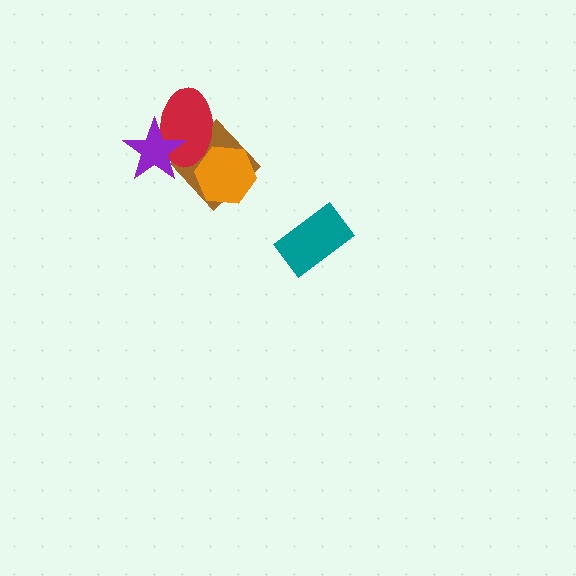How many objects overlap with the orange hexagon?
2 objects overlap with the orange hexagon.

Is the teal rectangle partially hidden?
No, no other shape covers it.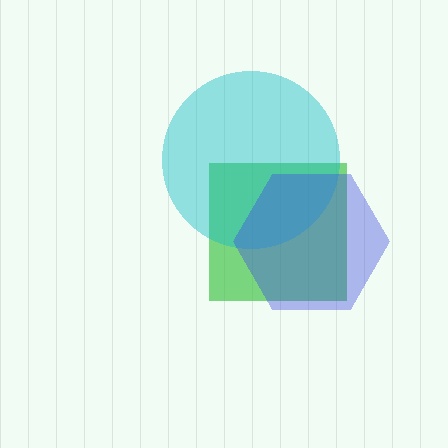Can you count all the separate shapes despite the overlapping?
Yes, there are 3 separate shapes.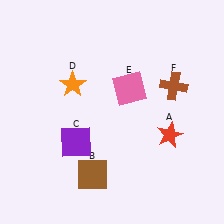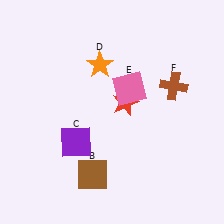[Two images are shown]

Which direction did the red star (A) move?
The red star (A) moved left.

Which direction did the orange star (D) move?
The orange star (D) moved right.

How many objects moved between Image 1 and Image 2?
2 objects moved between the two images.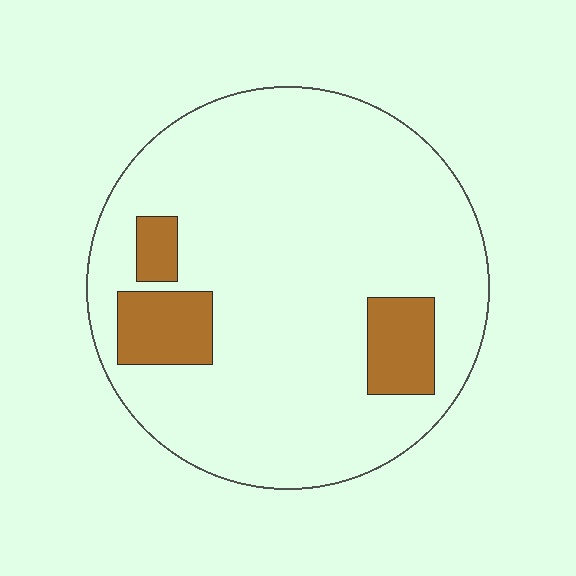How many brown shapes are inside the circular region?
3.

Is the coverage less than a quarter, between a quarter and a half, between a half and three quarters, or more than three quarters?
Less than a quarter.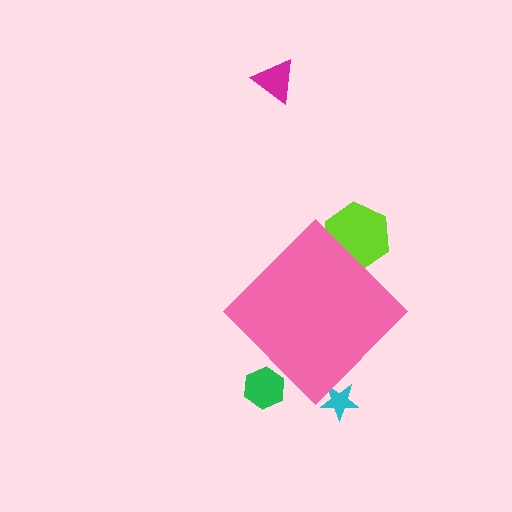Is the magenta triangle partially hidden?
No, the magenta triangle is fully visible.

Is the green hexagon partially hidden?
Yes, the green hexagon is partially hidden behind the pink diamond.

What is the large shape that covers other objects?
A pink diamond.